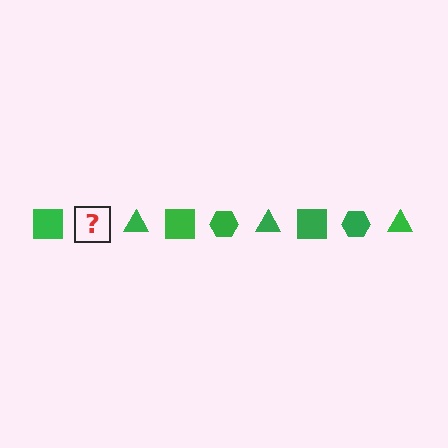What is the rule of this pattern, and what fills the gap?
The rule is that the pattern cycles through square, hexagon, triangle shapes in green. The gap should be filled with a green hexagon.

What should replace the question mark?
The question mark should be replaced with a green hexagon.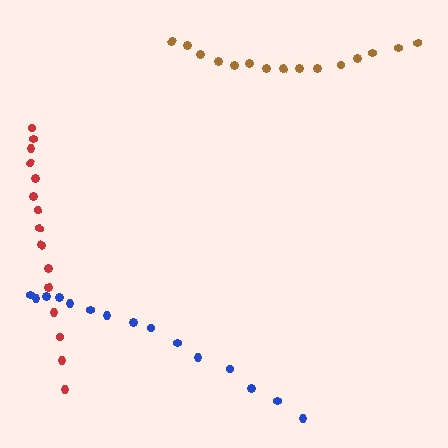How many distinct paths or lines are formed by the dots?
There are 3 distinct paths.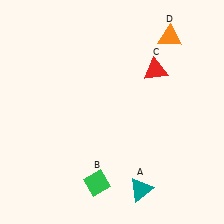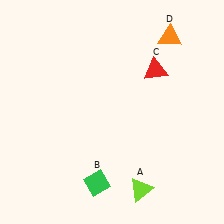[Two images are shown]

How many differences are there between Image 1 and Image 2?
There is 1 difference between the two images.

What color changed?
The triangle (A) changed from teal in Image 1 to lime in Image 2.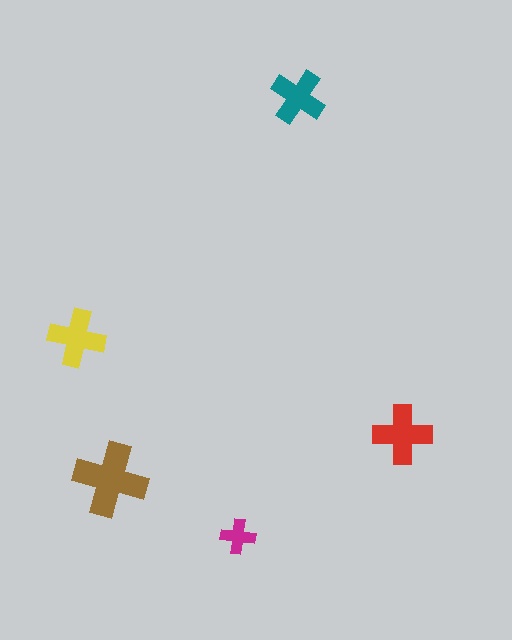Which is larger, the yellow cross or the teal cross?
The yellow one.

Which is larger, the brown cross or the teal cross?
The brown one.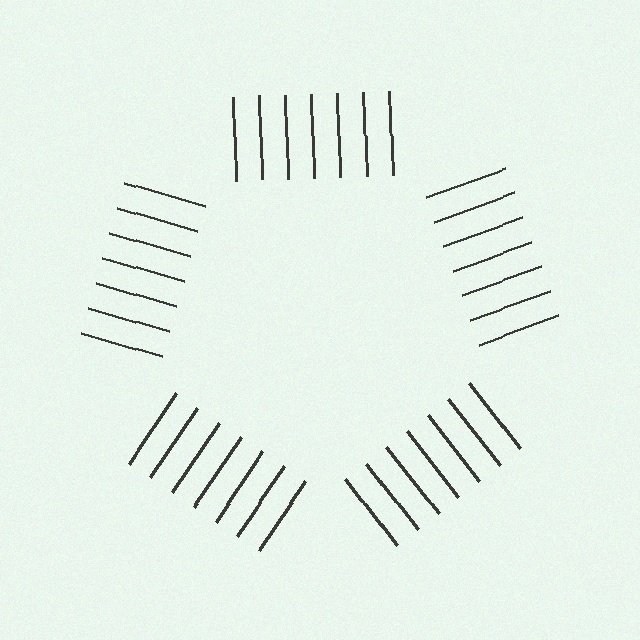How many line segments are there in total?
35 — 7 along each of the 5 edges.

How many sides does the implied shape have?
5 sides — the line-ends trace a pentagon.